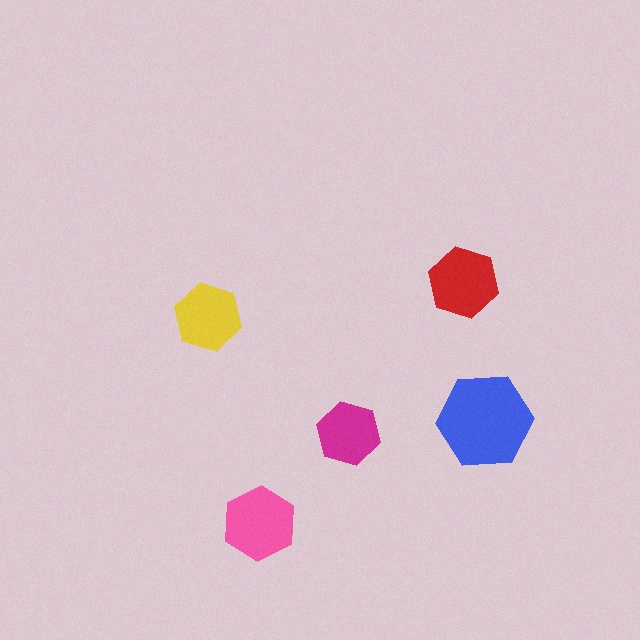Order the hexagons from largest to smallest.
the blue one, the pink one, the red one, the yellow one, the magenta one.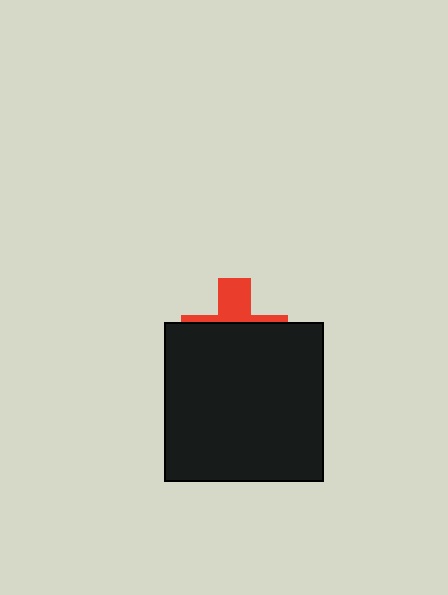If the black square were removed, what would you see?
You would see the complete red cross.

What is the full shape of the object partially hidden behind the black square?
The partially hidden object is a red cross.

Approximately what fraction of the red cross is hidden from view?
Roughly 68% of the red cross is hidden behind the black square.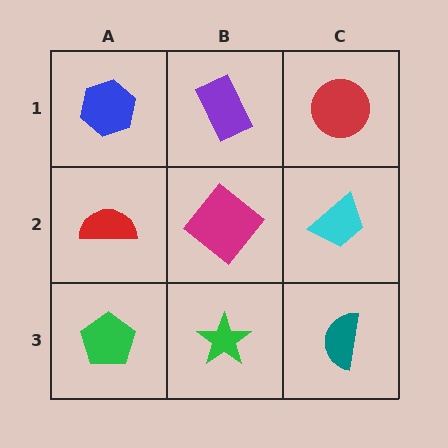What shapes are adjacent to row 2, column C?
A red circle (row 1, column C), a teal semicircle (row 3, column C), a magenta diamond (row 2, column B).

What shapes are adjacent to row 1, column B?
A magenta diamond (row 2, column B), a blue hexagon (row 1, column A), a red circle (row 1, column C).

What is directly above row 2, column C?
A red circle.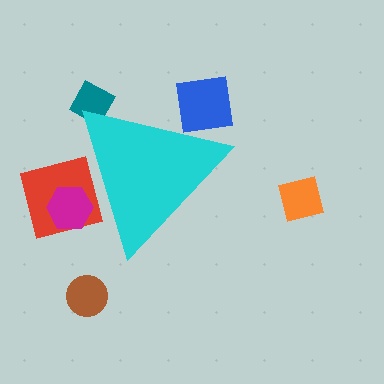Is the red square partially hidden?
Yes, the red square is partially hidden behind the cyan triangle.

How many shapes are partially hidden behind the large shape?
4 shapes are partially hidden.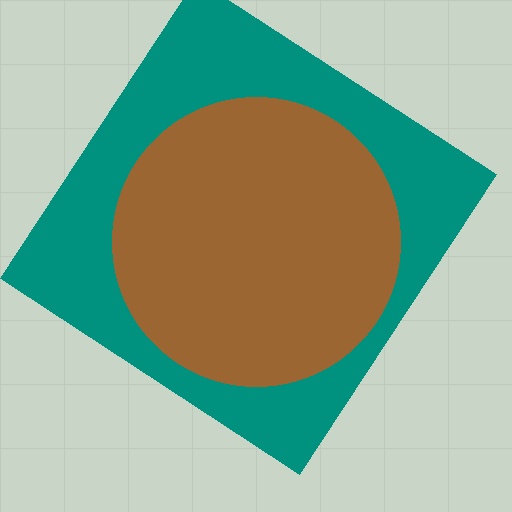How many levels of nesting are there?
2.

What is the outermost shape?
The teal diamond.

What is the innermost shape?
The brown circle.